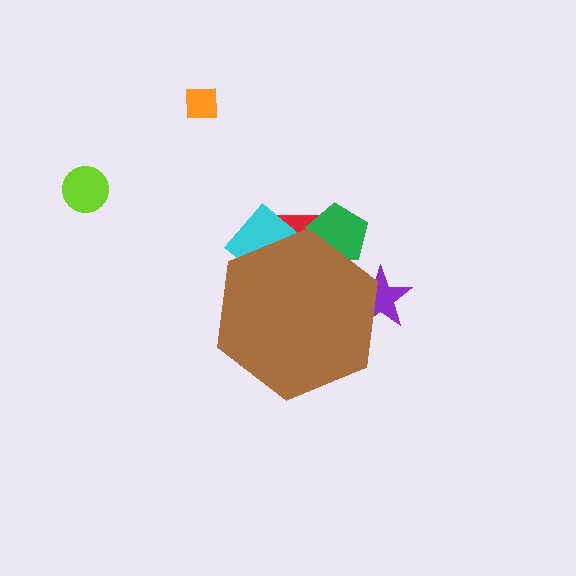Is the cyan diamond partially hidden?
Yes, the cyan diamond is partially hidden behind the brown hexagon.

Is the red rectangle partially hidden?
Yes, the red rectangle is partially hidden behind the brown hexagon.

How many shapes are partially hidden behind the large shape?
4 shapes are partially hidden.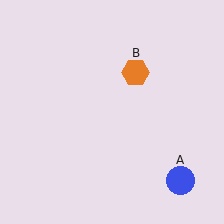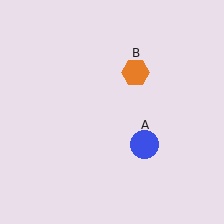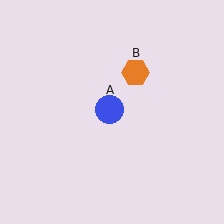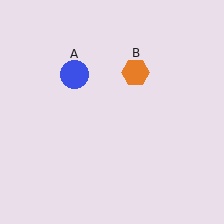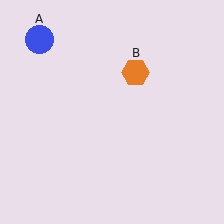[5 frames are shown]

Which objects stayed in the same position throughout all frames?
Orange hexagon (object B) remained stationary.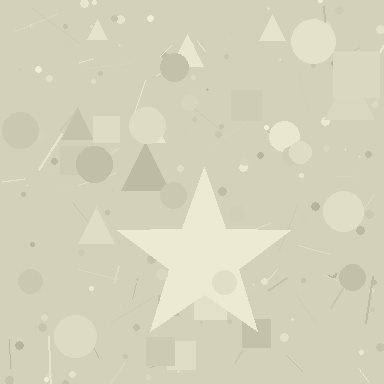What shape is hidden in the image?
A star is hidden in the image.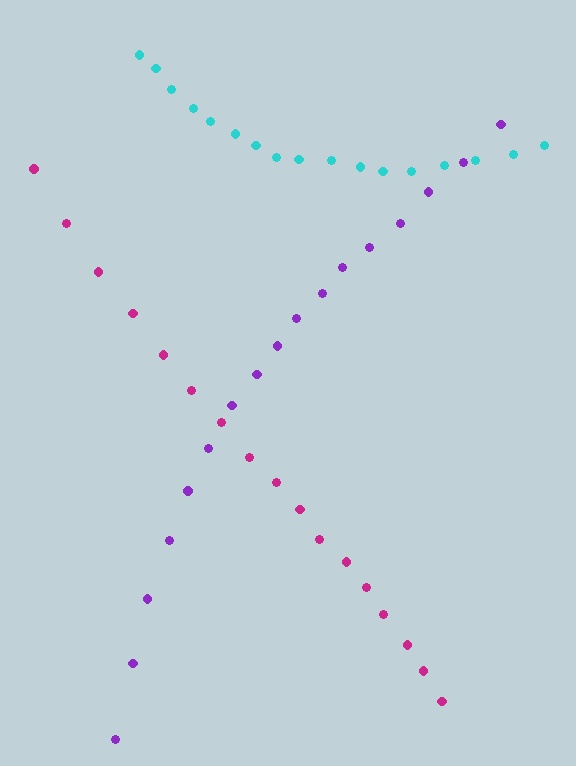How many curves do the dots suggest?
There are 3 distinct paths.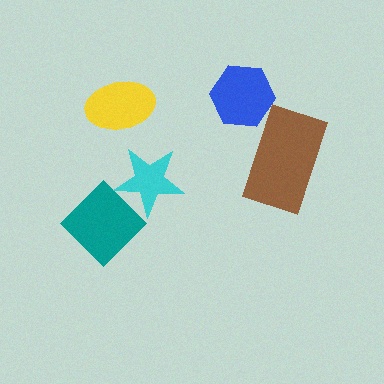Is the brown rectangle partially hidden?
No, no other shape covers it.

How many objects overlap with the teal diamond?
1 object overlaps with the teal diamond.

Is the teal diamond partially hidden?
Yes, it is partially covered by another shape.